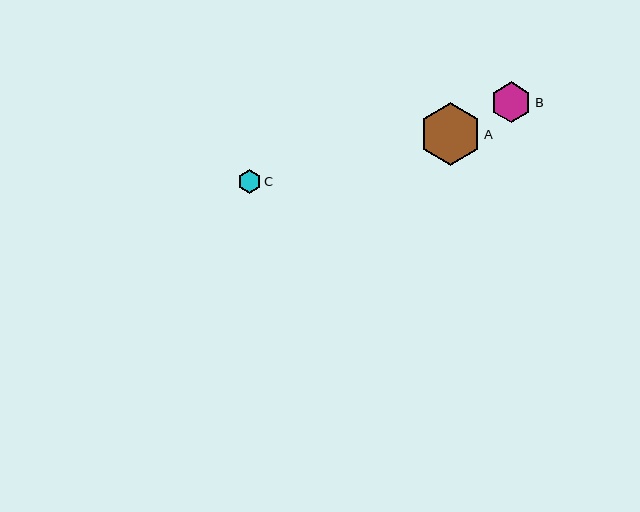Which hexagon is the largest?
Hexagon A is the largest with a size of approximately 62 pixels.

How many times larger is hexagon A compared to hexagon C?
Hexagon A is approximately 2.6 times the size of hexagon C.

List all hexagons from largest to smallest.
From largest to smallest: A, B, C.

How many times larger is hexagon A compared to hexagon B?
Hexagon A is approximately 1.5 times the size of hexagon B.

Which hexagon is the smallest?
Hexagon C is the smallest with a size of approximately 24 pixels.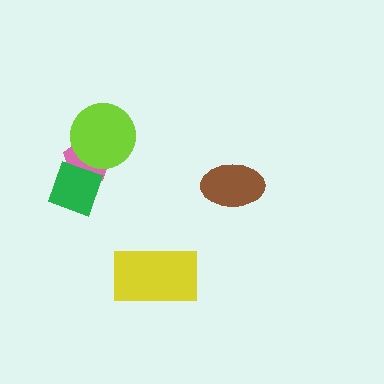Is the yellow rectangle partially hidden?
No, no other shape covers it.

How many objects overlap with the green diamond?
1 object overlaps with the green diamond.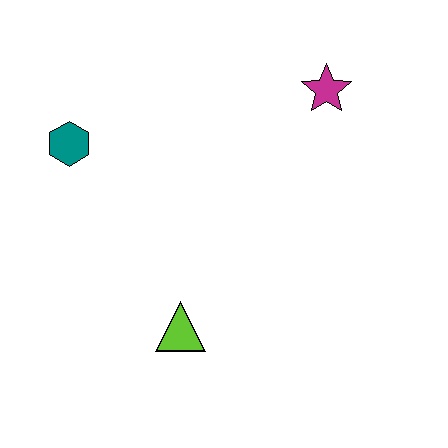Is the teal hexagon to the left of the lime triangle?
Yes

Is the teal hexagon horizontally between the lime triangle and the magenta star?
No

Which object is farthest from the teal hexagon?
The magenta star is farthest from the teal hexagon.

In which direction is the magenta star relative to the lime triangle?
The magenta star is above the lime triangle.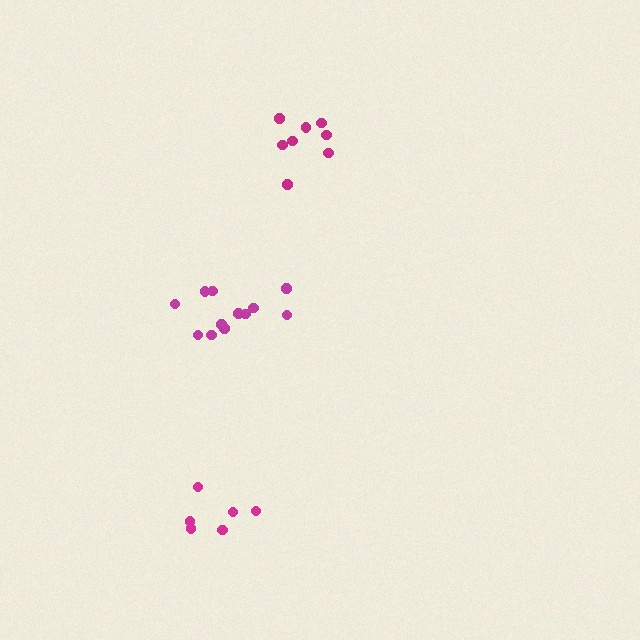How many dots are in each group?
Group 1: 12 dots, Group 2: 8 dots, Group 3: 6 dots (26 total).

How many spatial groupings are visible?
There are 3 spatial groupings.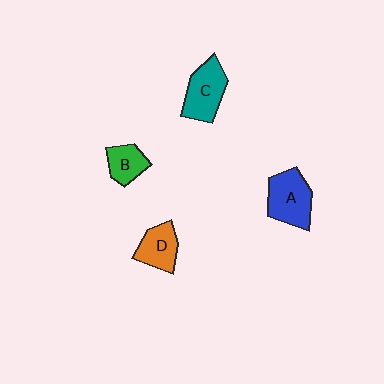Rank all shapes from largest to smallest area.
From largest to smallest: A (blue), C (teal), D (orange), B (green).